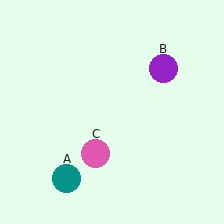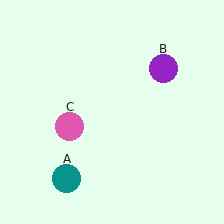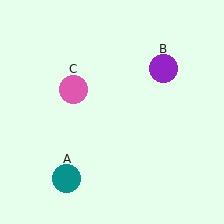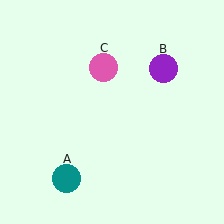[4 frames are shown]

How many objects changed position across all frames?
1 object changed position: pink circle (object C).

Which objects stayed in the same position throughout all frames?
Teal circle (object A) and purple circle (object B) remained stationary.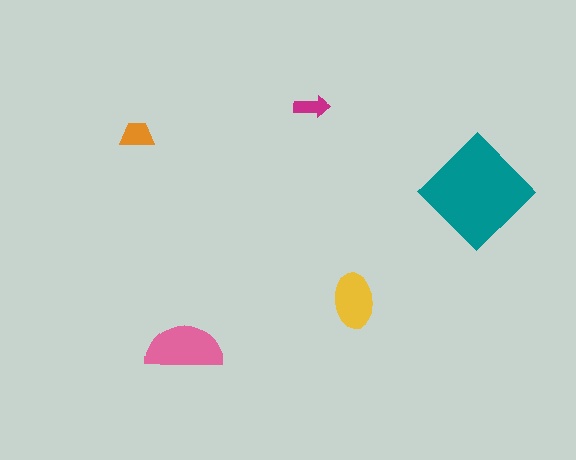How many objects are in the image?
There are 5 objects in the image.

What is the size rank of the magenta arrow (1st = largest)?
5th.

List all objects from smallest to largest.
The magenta arrow, the orange trapezoid, the yellow ellipse, the pink semicircle, the teal diamond.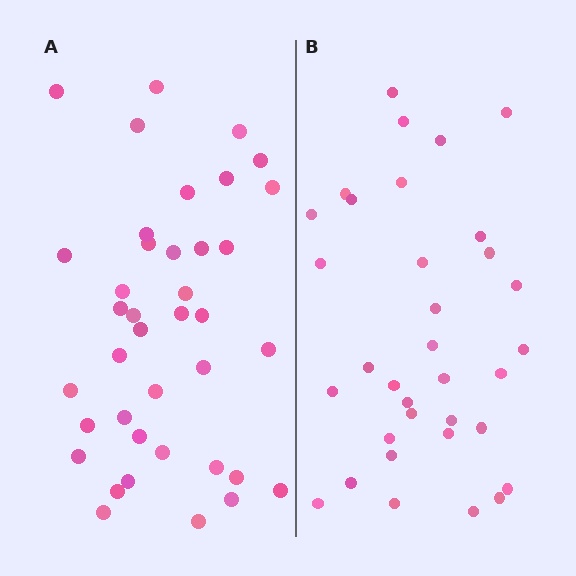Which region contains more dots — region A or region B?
Region A (the left region) has more dots.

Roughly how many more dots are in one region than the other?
Region A has about 5 more dots than region B.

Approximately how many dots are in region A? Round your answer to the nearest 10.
About 40 dots. (The exact count is 39, which rounds to 40.)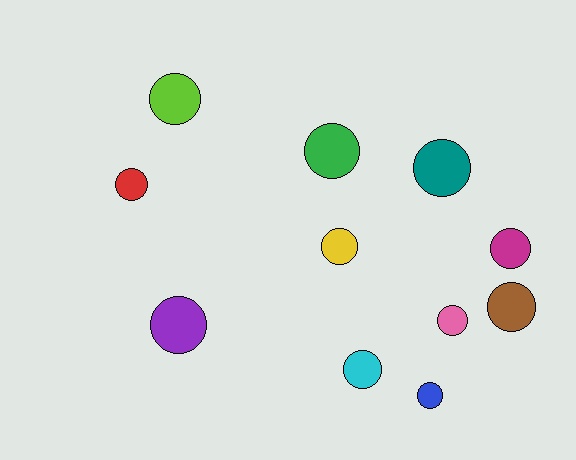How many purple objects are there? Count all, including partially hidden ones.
There is 1 purple object.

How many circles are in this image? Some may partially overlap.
There are 11 circles.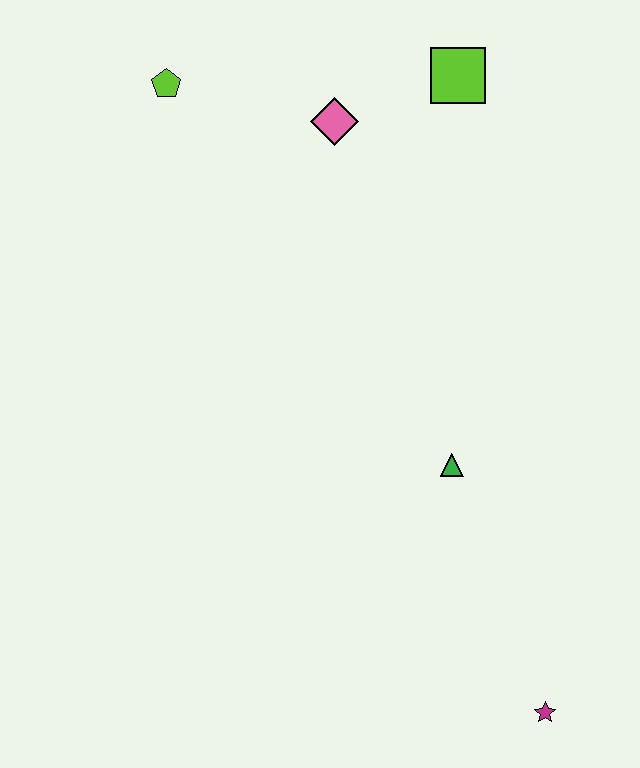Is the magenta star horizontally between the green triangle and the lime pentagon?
No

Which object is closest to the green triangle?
The magenta star is closest to the green triangle.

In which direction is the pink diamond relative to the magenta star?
The pink diamond is above the magenta star.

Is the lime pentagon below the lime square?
Yes